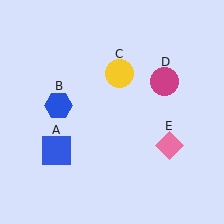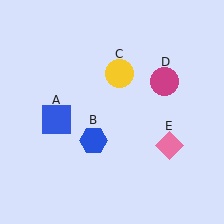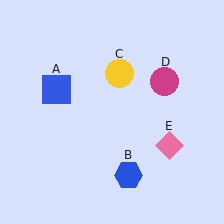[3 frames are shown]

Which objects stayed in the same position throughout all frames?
Yellow circle (object C) and magenta circle (object D) and pink diamond (object E) remained stationary.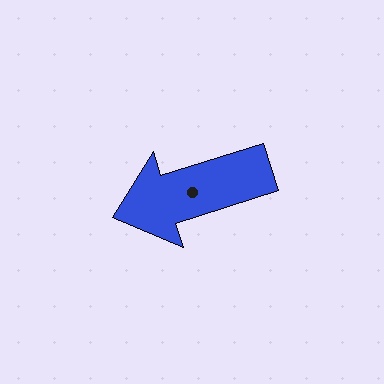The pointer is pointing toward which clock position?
Roughly 8 o'clock.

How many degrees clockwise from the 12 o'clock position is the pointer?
Approximately 252 degrees.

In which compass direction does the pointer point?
West.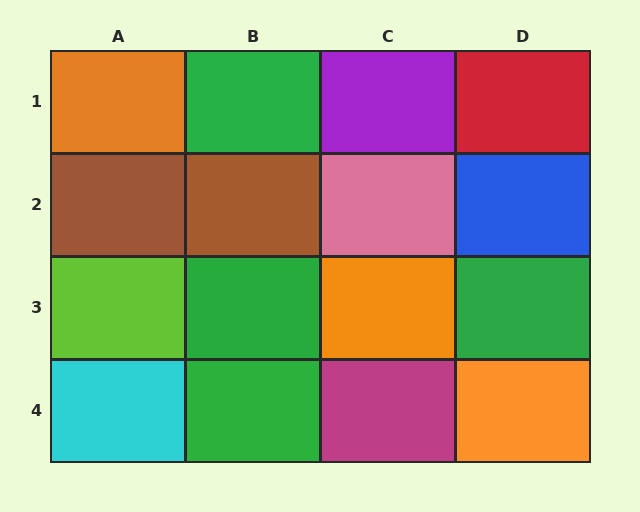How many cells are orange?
3 cells are orange.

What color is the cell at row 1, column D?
Red.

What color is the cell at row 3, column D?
Green.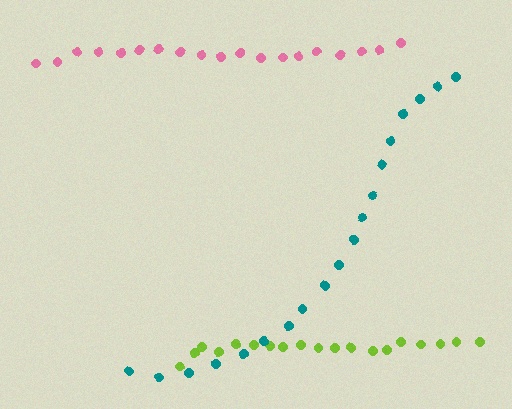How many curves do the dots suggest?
There are 3 distinct paths.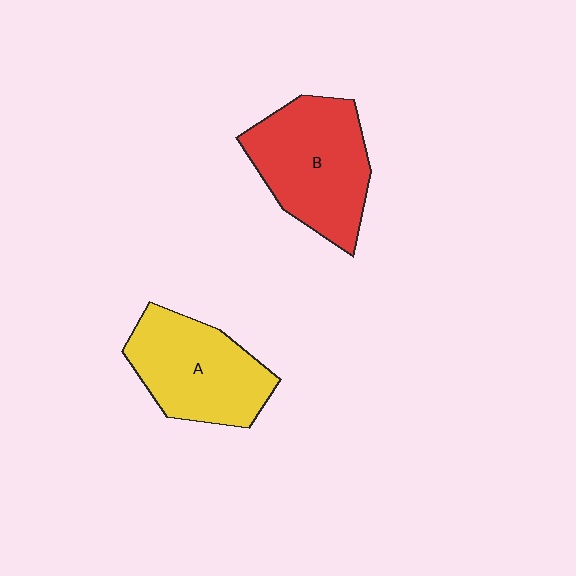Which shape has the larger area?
Shape B (red).